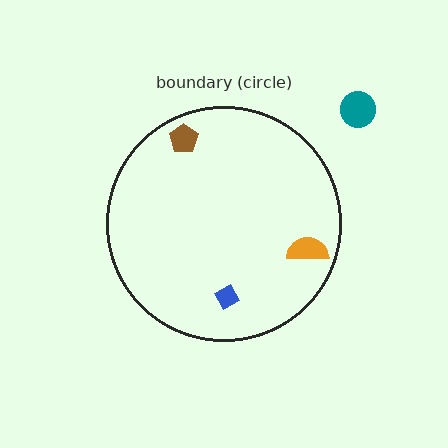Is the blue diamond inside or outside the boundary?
Inside.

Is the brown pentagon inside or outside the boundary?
Inside.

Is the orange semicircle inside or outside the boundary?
Inside.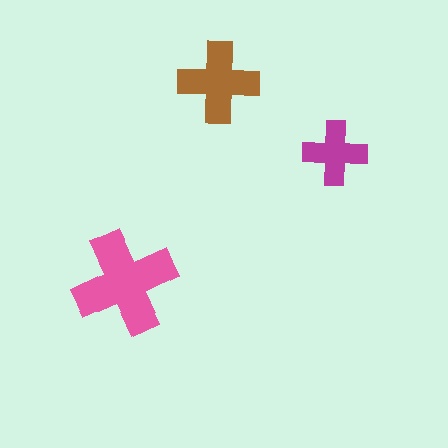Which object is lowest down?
The pink cross is bottommost.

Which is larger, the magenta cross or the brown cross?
The brown one.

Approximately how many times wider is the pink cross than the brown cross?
About 1.5 times wider.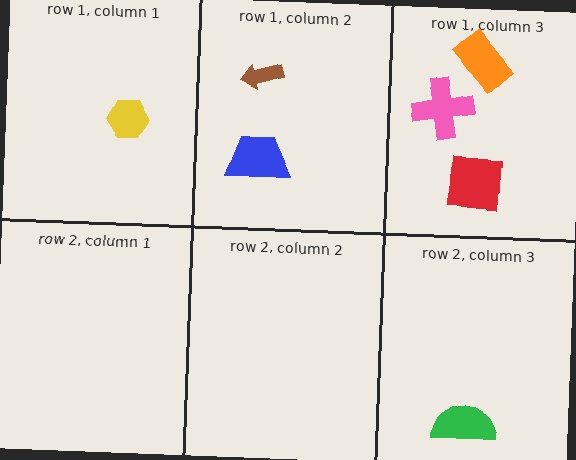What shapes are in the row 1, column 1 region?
The yellow hexagon.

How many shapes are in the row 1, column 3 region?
3.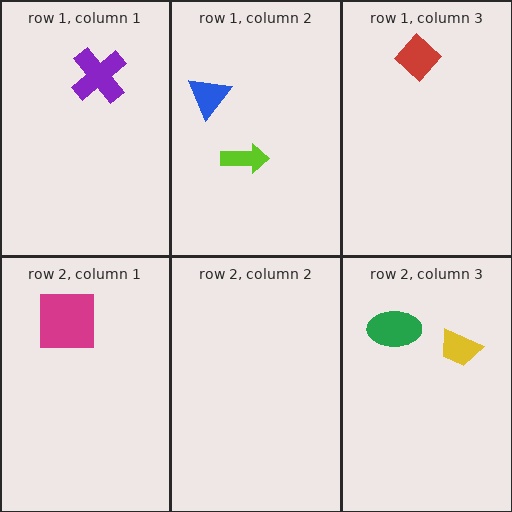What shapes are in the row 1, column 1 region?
The purple cross.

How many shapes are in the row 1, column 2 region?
2.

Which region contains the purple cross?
The row 1, column 1 region.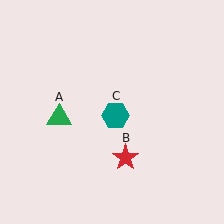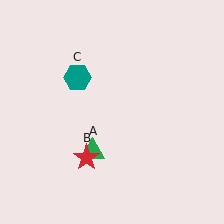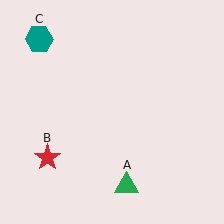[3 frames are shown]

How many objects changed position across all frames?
3 objects changed position: green triangle (object A), red star (object B), teal hexagon (object C).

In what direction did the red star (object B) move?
The red star (object B) moved left.